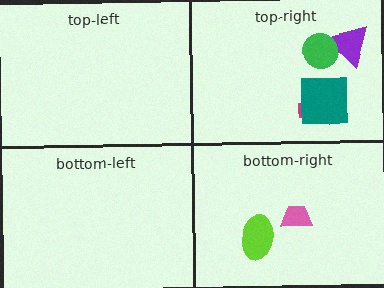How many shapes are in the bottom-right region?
2.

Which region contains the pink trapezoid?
The bottom-right region.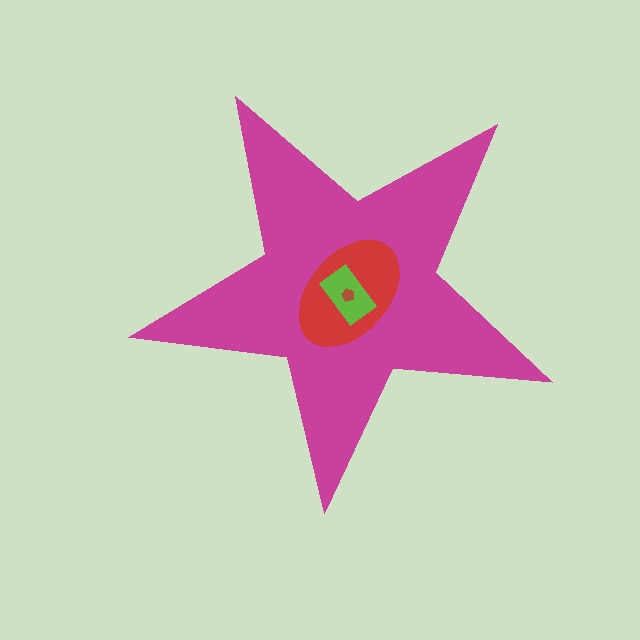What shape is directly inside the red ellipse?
The lime rectangle.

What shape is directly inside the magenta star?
The red ellipse.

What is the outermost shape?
The magenta star.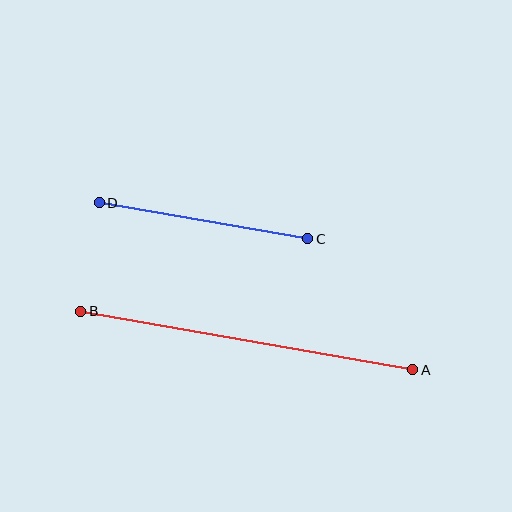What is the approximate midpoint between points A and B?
The midpoint is at approximately (247, 341) pixels.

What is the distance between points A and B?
The distance is approximately 337 pixels.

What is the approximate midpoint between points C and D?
The midpoint is at approximately (203, 221) pixels.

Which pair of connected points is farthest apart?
Points A and B are farthest apart.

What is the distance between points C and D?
The distance is approximately 211 pixels.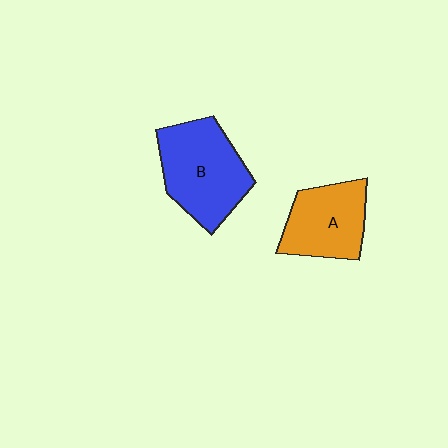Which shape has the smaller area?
Shape A (orange).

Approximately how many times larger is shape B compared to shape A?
Approximately 1.3 times.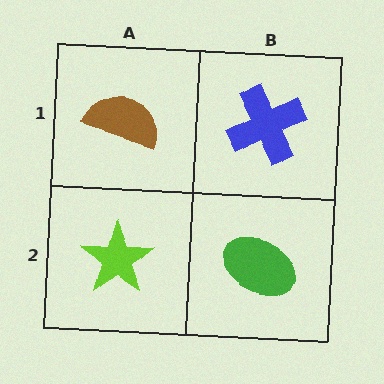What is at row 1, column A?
A brown semicircle.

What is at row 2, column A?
A lime star.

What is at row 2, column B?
A green ellipse.